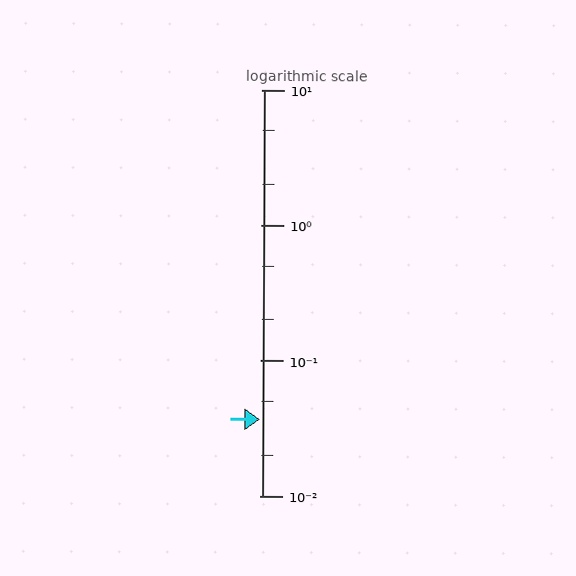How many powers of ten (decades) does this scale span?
The scale spans 3 decades, from 0.01 to 10.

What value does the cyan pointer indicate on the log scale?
The pointer indicates approximately 0.037.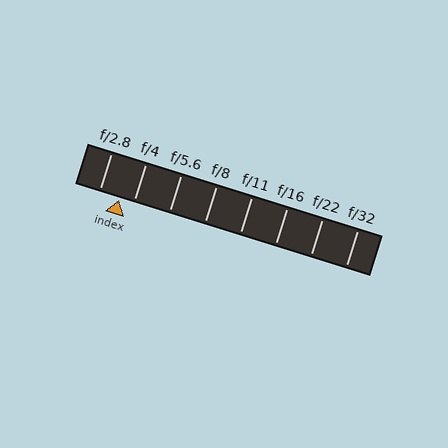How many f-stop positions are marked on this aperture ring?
There are 8 f-stop positions marked.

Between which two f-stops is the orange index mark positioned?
The index mark is between f/2.8 and f/4.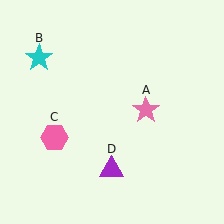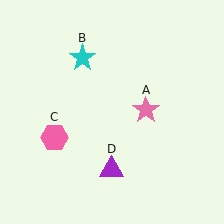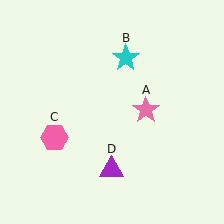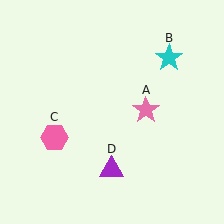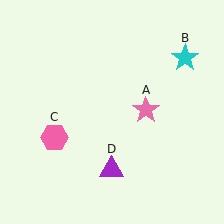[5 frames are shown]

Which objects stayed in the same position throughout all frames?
Pink star (object A) and pink hexagon (object C) and purple triangle (object D) remained stationary.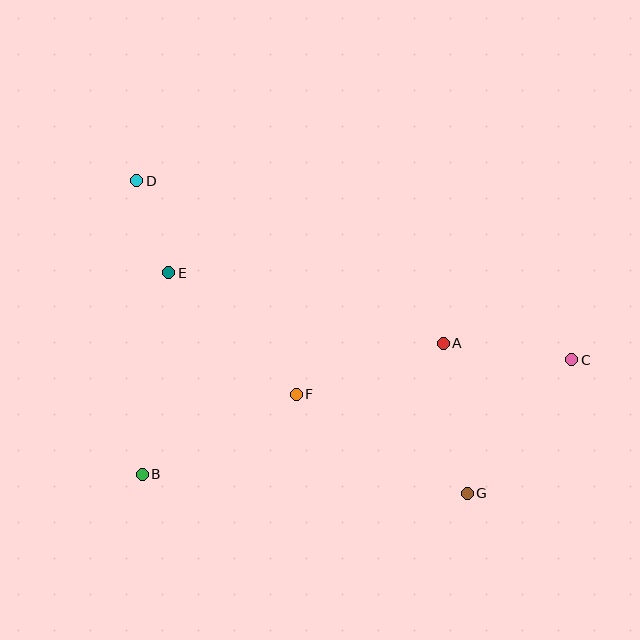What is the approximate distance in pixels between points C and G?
The distance between C and G is approximately 169 pixels.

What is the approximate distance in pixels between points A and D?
The distance between A and D is approximately 347 pixels.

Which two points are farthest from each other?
Points C and D are farthest from each other.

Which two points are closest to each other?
Points D and E are closest to each other.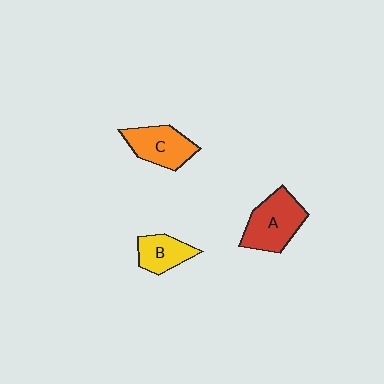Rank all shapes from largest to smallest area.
From largest to smallest: A (red), C (orange), B (yellow).